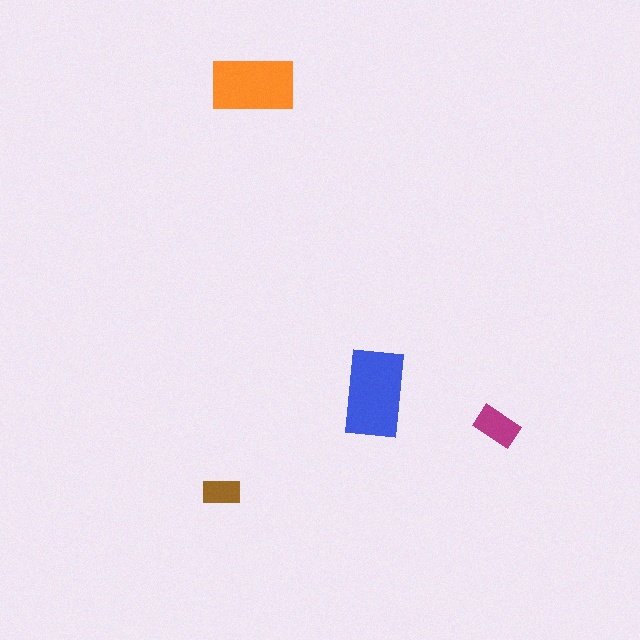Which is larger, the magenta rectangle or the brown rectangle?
The magenta one.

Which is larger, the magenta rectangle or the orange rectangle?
The orange one.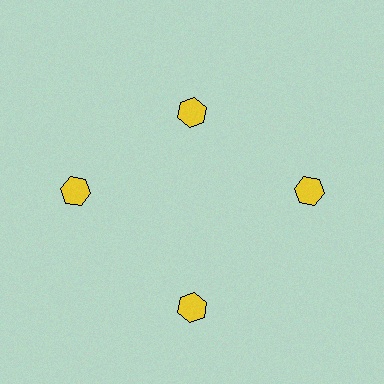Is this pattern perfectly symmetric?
No. The 4 yellow hexagons are arranged in a ring, but one element near the 12 o'clock position is pulled inward toward the center, breaking the 4-fold rotational symmetry.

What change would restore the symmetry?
The symmetry would be restored by moving it outward, back onto the ring so that all 4 hexagons sit at equal angles and equal distance from the center.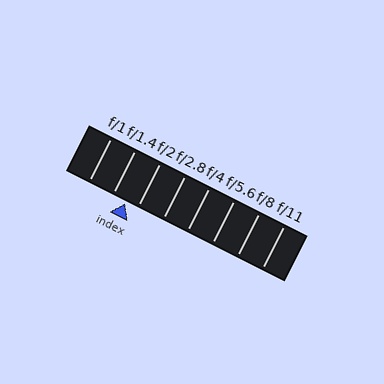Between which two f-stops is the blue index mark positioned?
The index mark is between f/1.4 and f/2.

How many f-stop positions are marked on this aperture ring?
There are 8 f-stop positions marked.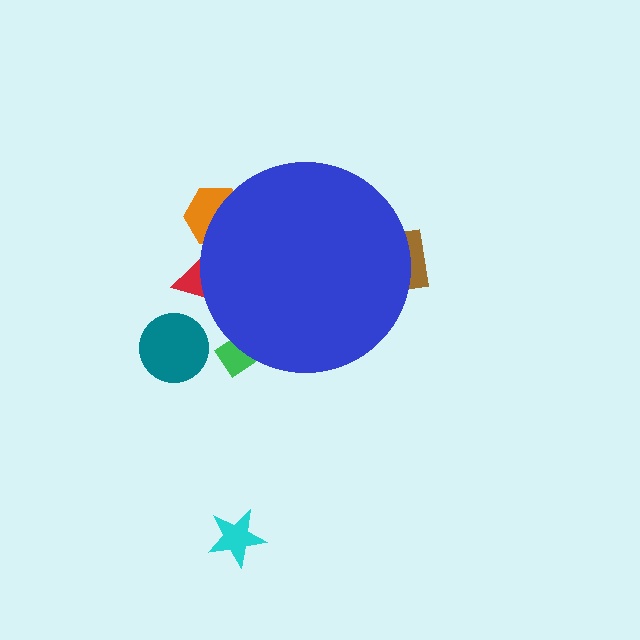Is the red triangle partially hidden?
Yes, the red triangle is partially hidden behind the blue circle.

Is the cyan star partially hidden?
No, the cyan star is fully visible.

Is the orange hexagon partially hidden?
Yes, the orange hexagon is partially hidden behind the blue circle.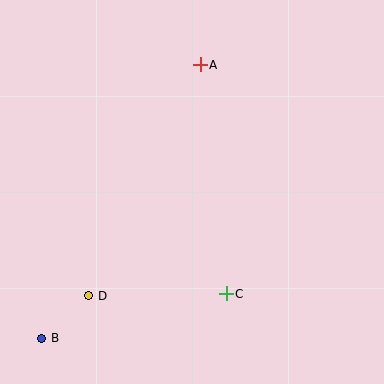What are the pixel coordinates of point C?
Point C is at (226, 294).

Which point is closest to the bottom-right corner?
Point C is closest to the bottom-right corner.